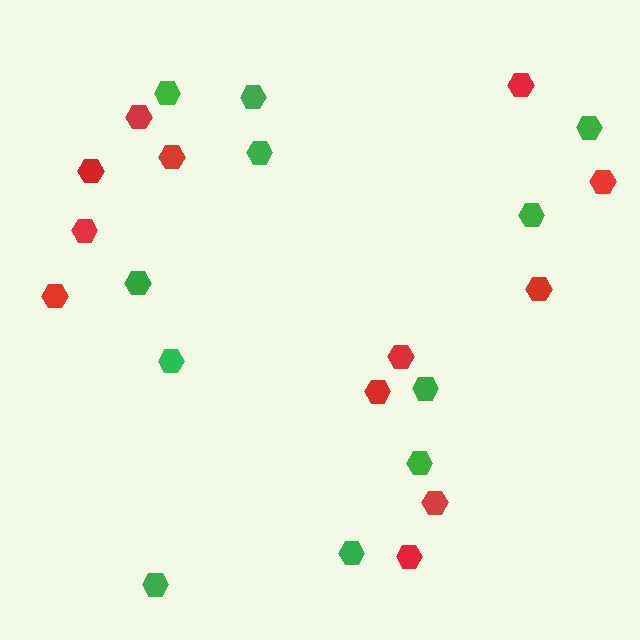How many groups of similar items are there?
There are 2 groups: one group of green hexagons (11) and one group of red hexagons (12).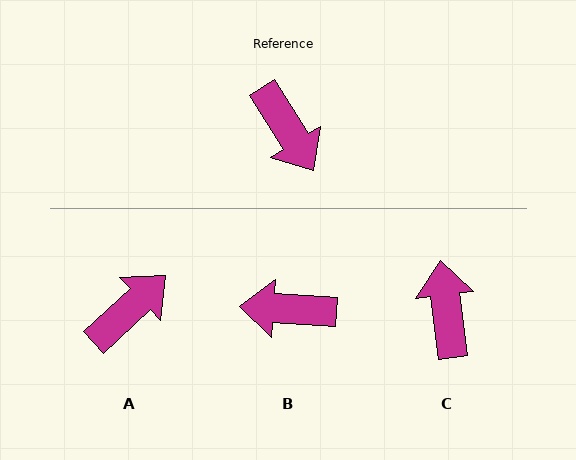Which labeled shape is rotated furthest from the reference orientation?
C, about 155 degrees away.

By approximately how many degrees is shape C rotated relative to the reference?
Approximately 155 degrees counter-clockwise.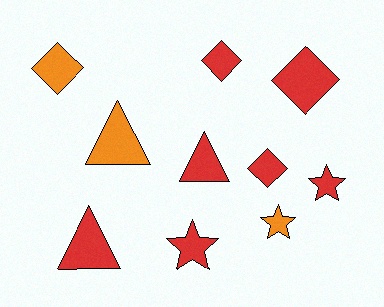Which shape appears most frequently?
Diamond, with 4 objects.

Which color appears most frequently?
Red, with 7 objects.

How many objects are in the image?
There are 10 objects.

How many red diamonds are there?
There are 3 red diamonds.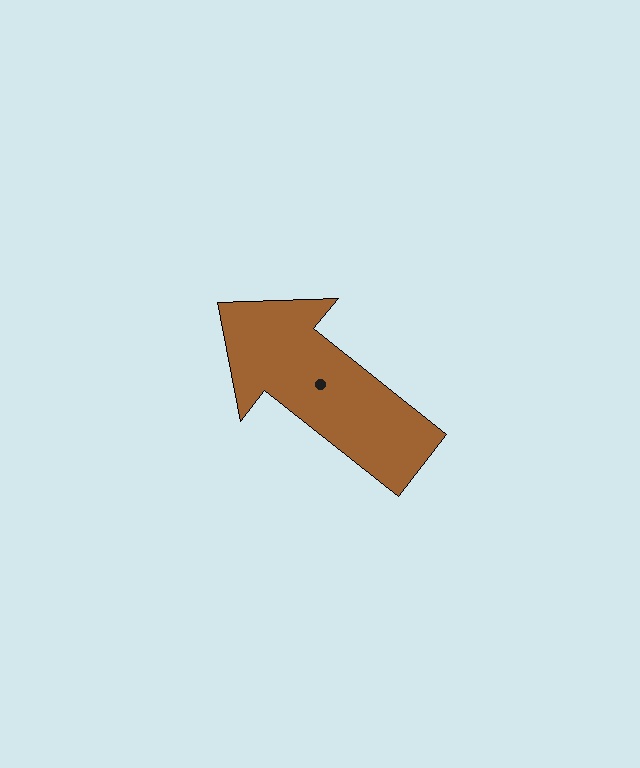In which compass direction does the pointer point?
Northwest.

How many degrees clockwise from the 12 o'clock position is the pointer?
Approximately 308 degrees.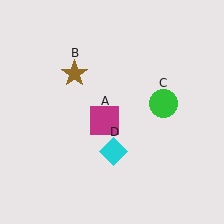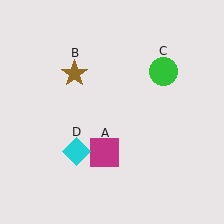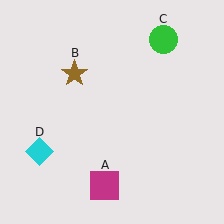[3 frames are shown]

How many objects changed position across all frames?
3 objects changed position: magenta square (object A), green circle (object C), cyan diamond (object D).